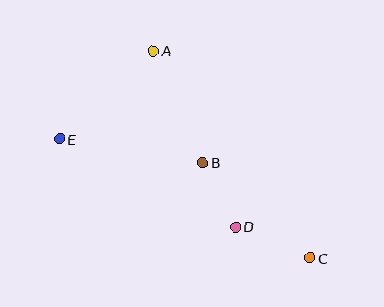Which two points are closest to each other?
Points B and D are closest to each other.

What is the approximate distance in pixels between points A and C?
The distance between A and C is approximately 260 pixels.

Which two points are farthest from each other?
Points C and E are farthest from each other.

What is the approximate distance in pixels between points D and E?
The distance between D and E is approximately 197 pixels.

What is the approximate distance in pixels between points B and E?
The distance between B and E is approximately 145 pixels.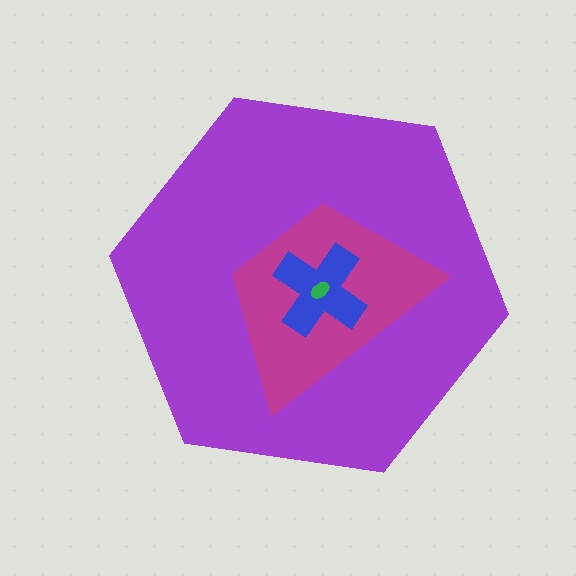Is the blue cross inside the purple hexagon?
Yes.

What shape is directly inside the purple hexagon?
The magenta trapezoid.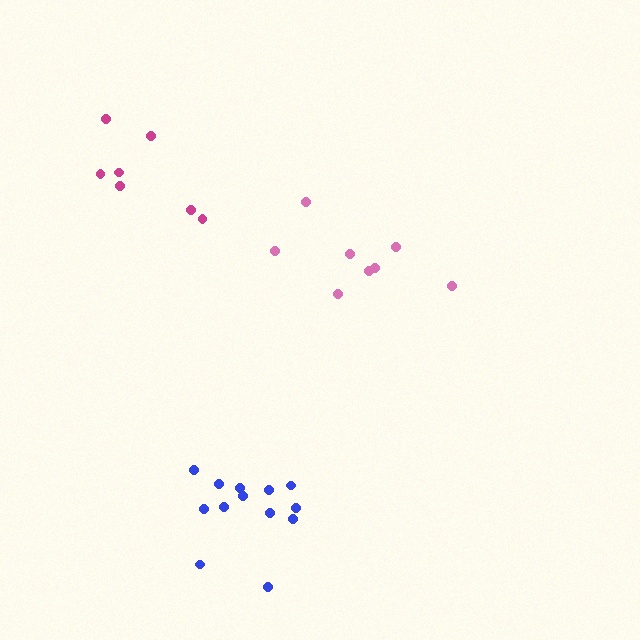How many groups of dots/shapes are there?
There are 3 groups.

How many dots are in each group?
Group 1: 8 dots, Group 2: 13 dots, Group 3: 7 dots (28 total).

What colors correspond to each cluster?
The clusters are colored: pink, blue, magenta.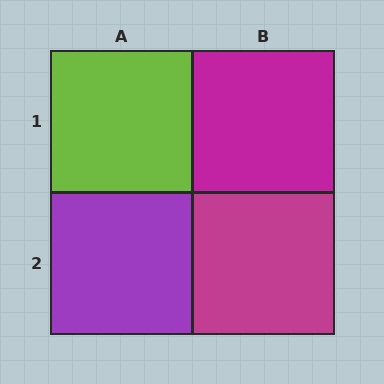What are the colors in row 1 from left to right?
Lime, magenta.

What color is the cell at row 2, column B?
Magenta.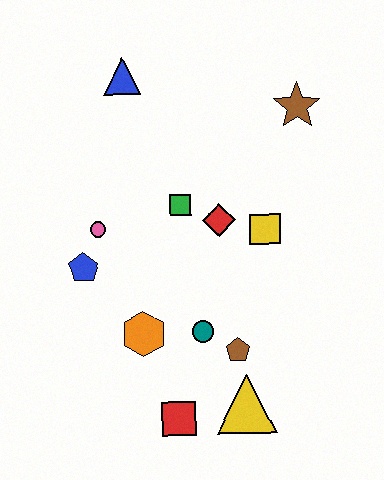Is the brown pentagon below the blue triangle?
Yes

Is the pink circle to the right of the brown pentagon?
No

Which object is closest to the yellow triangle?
The brown pentagon is closest to the yellow triangle.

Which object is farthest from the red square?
The blue triangle is farthest from the red square.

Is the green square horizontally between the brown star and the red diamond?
No